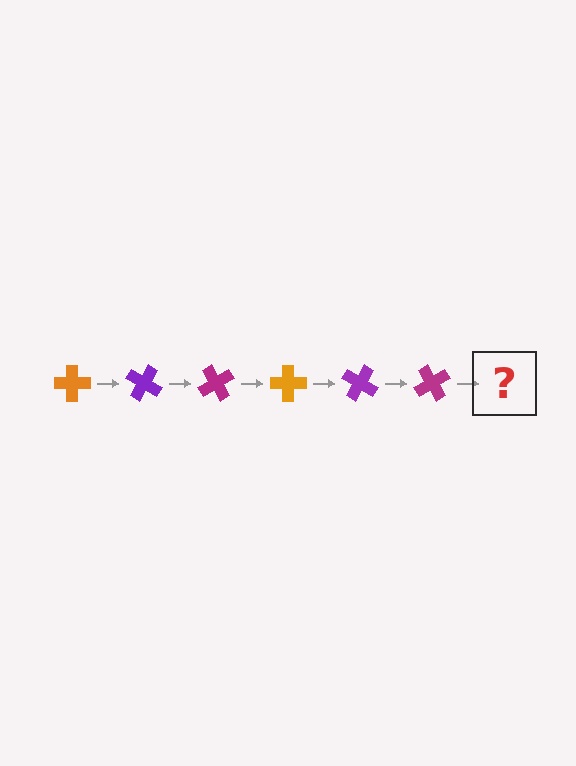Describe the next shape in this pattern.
It should be an orange cross, rotated 180 degrees from the start.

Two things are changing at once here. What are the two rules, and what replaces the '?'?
The two rules are that it rotates 30 degrees each step and the color cycles through orange, purple, and magenta. The '?' should be an orange cross, rotated 180 degrees from the start.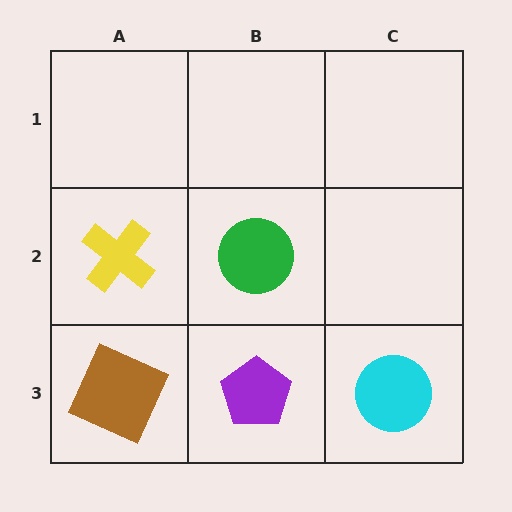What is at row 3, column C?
A cyan circle.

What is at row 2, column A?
A yellow cross.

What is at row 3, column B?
A purple pentagon.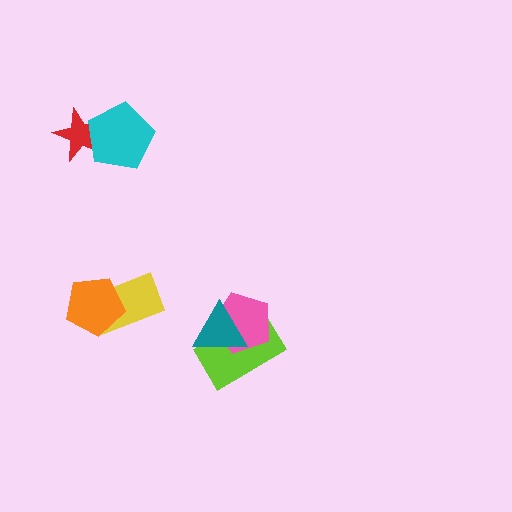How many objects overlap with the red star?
1 object overlaps with the red star.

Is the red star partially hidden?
Yes, it is partially covered by another shape.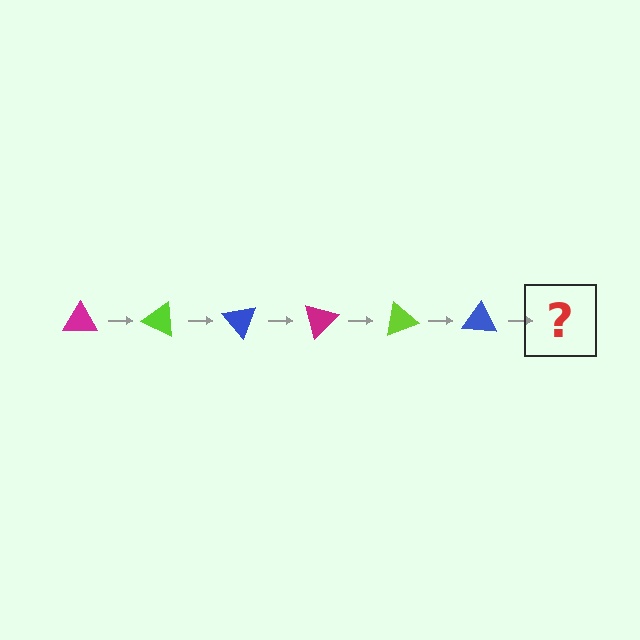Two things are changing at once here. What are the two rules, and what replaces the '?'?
The two rules are that it rotates 25 degrees each step and the color cycles through magenta, lime, and blue. The '?' should be a magenta triangle, rotated 150 degrees from the start.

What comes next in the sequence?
The next element should be a magenta triangle, rotated 150 degrees from the start.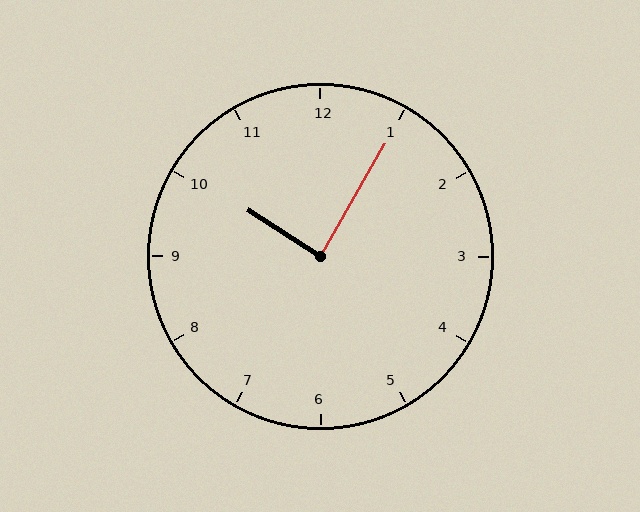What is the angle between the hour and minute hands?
Approximately 88 degrees.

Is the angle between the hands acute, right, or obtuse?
It is right.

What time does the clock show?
10:05.